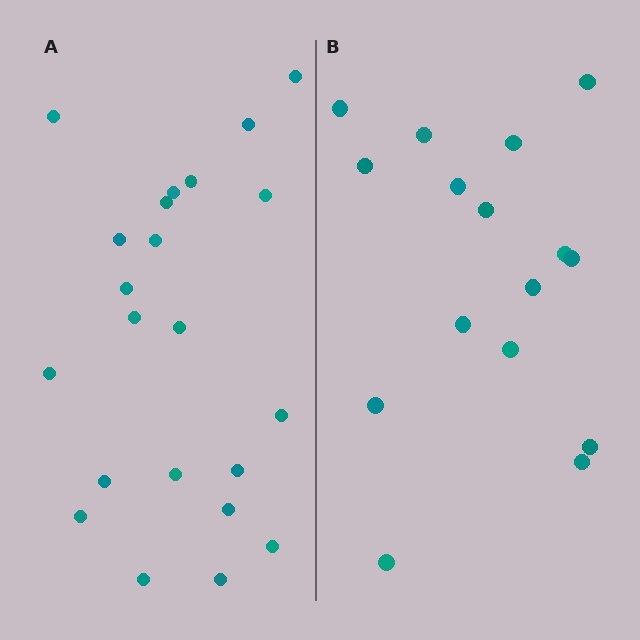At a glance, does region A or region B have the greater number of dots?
Region A (the left region) has more dots.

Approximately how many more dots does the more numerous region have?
Region A has about 6 more dots than region B.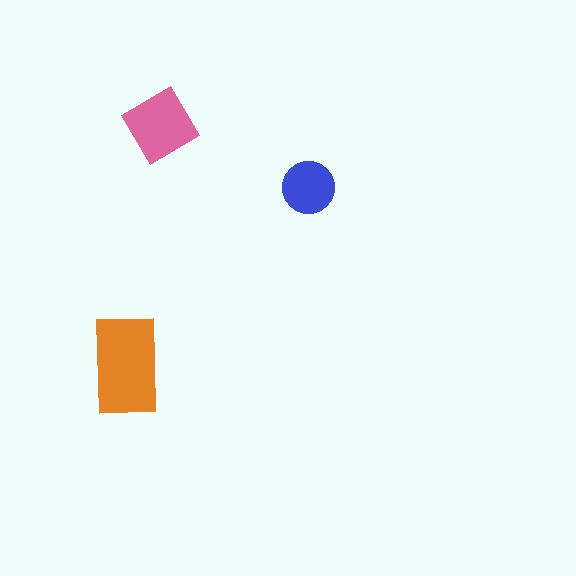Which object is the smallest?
The blue circle.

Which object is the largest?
The orange rectangle.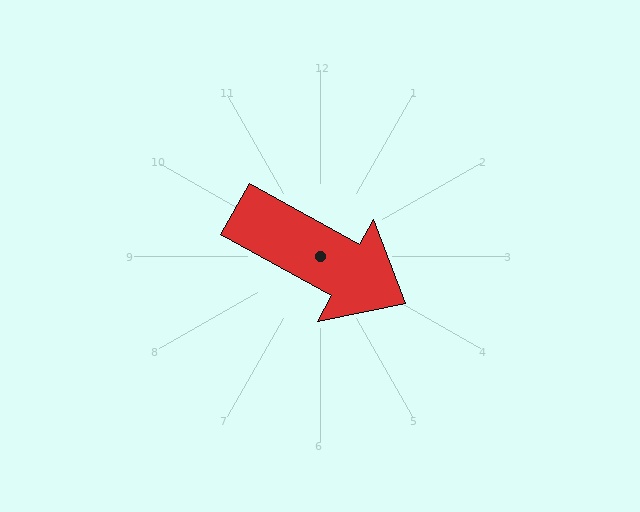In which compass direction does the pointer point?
Southeast.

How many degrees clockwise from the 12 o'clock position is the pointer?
Approximately 119 degrees.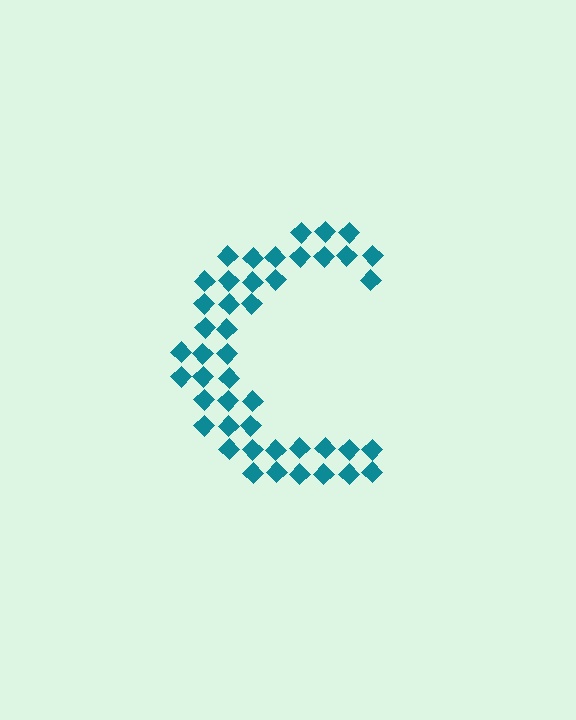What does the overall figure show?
The overall figure shows the letter C.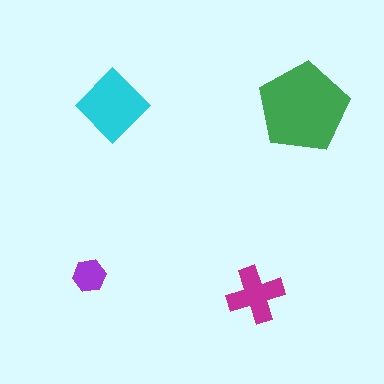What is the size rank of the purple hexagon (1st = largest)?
4th.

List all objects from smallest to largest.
The purple hexagon, the magenta cross, the cyan diamond, the green pentagon.